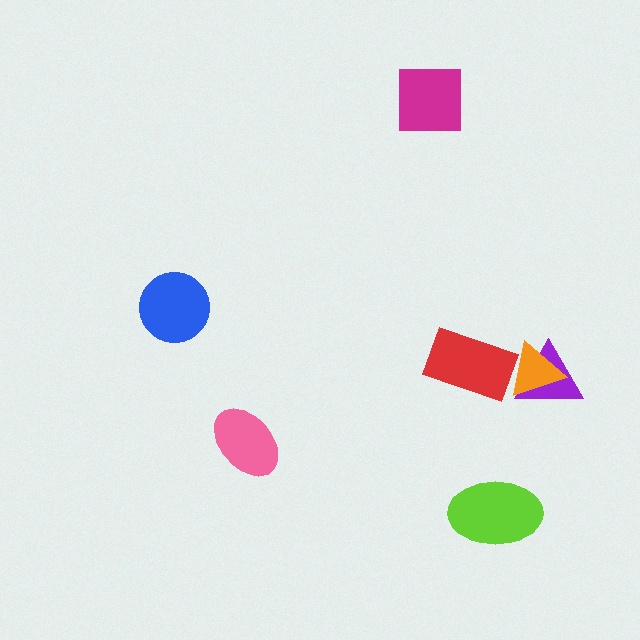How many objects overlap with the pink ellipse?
0 objects overlap with the pink ellipse.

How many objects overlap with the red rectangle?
1 object overlaps with the red rectangle.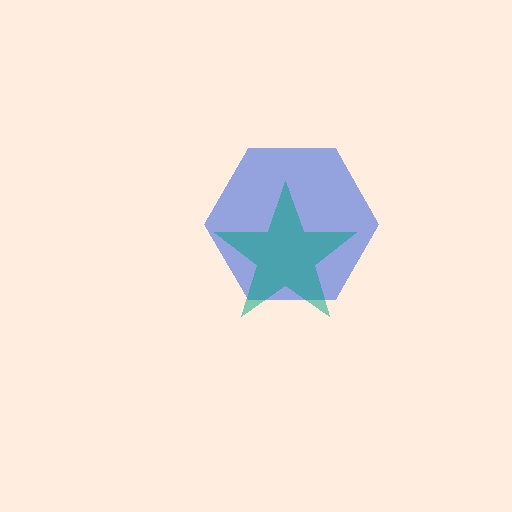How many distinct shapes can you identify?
There are 2 distinct shapes: a blue hexagon, a teal star.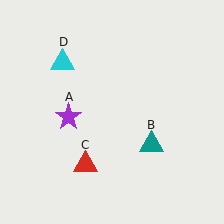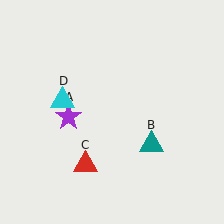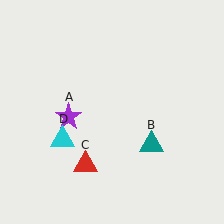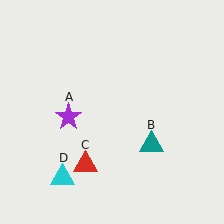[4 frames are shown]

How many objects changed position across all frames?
1 object changed position: cyan triangle (object D).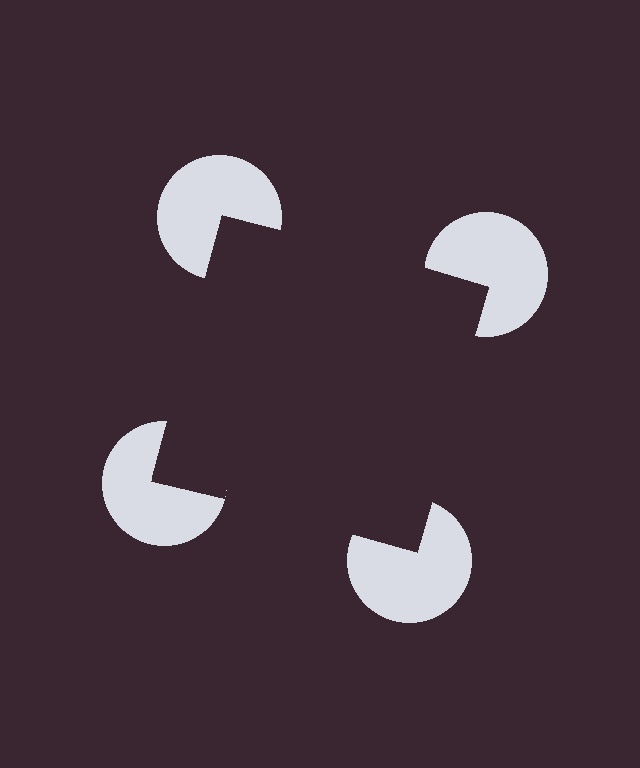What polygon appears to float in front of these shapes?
An illusory square — its edges are inferred from the aligned wedge cuts in the pac-man discs, not physically drawn.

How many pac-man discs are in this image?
There are 4 — one at each vertex of the illusory square.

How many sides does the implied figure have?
4 sides.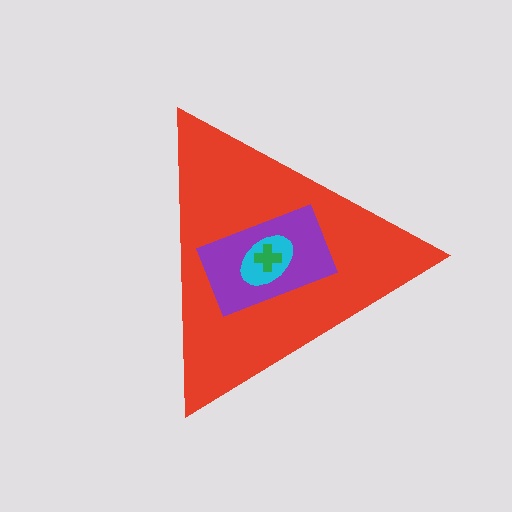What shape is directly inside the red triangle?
The purple rectangle.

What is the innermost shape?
The green cross.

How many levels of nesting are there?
4.